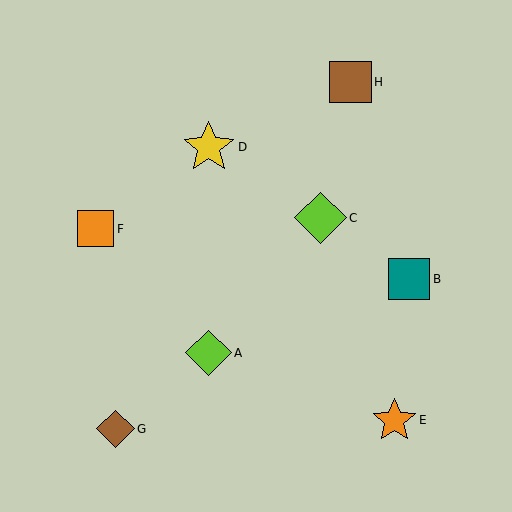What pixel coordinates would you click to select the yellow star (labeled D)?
Click at (209, 147) to select the yellow star D.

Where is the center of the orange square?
The center of the orange square is at (96, 229).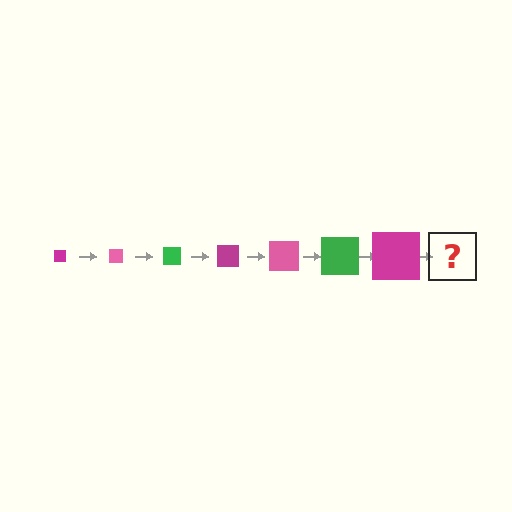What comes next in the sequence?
The next element should be a pink square, larger than the previous one.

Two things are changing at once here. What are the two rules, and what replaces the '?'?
The two rules are that the square grows larger each step and the color cycles through magenta, pink, and green. The '?' should be a pink square, larger than the previous one.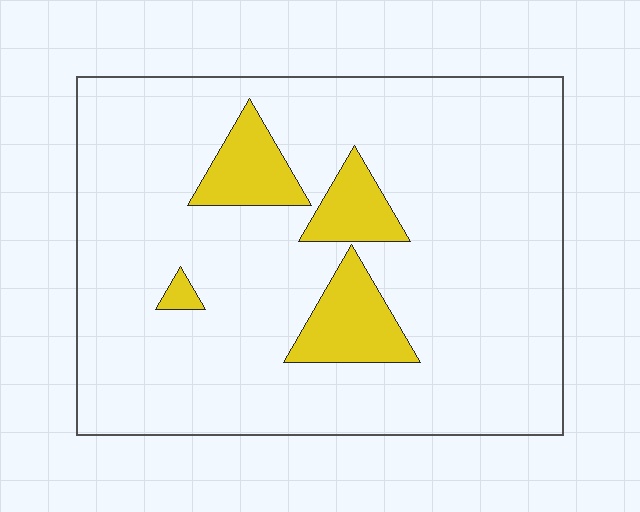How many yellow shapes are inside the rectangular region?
4.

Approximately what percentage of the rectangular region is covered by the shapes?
Approximately 10%.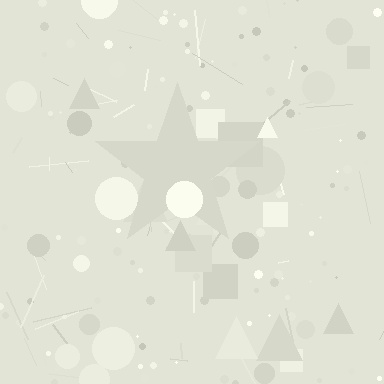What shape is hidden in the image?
A star is hidden in the image.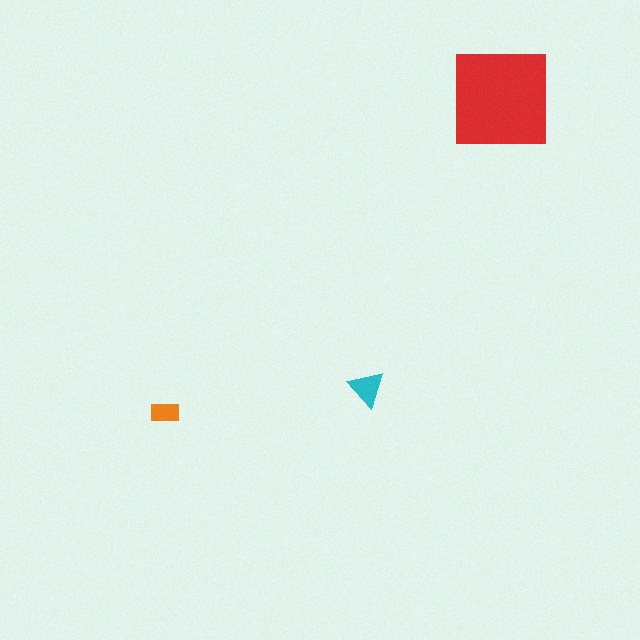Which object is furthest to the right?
The red square is rightmost.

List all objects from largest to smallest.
The red square, the cyan triangle, the orange rectangle.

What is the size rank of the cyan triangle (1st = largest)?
2nd.